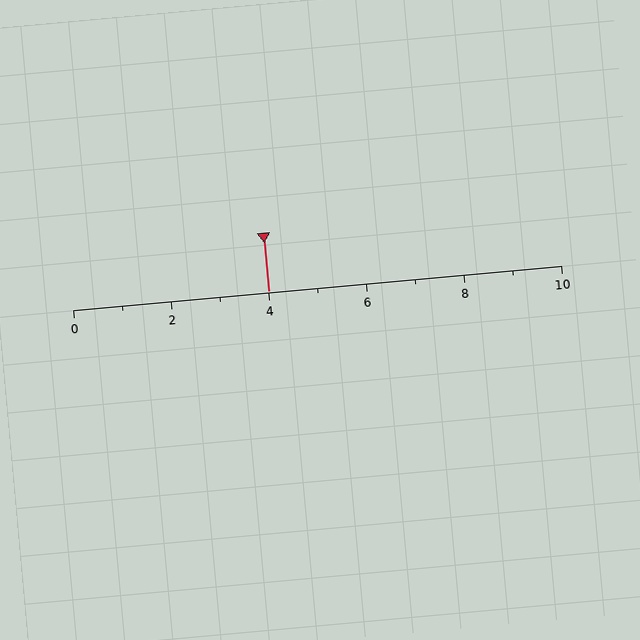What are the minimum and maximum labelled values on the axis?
The axis runs from 0 to 10.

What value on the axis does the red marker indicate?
The marker indicates approximately 4.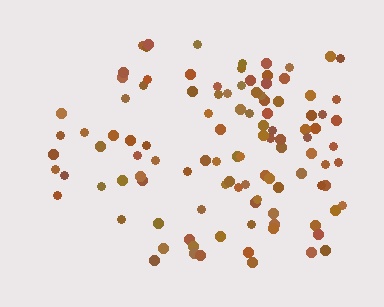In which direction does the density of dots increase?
From left to right, with the right side densest.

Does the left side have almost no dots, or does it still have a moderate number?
Still a moderate number, just noticeably fewer than the right.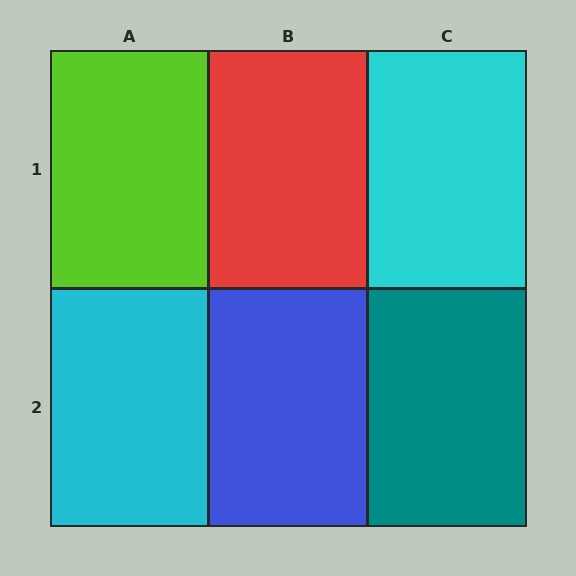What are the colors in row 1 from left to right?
Lime, red, cyan.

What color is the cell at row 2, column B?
Blue.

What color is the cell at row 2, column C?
Teal.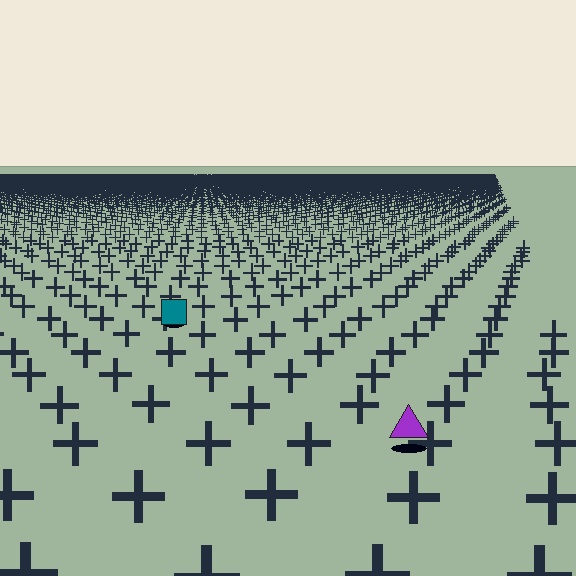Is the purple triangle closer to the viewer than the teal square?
Yes. The purple triangle is closer — you can tell from the texture gradient: the ground texture is coarser near it.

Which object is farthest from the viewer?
The teal square is farthest from the viewer. It appears smaller and the ground texture around it is denser.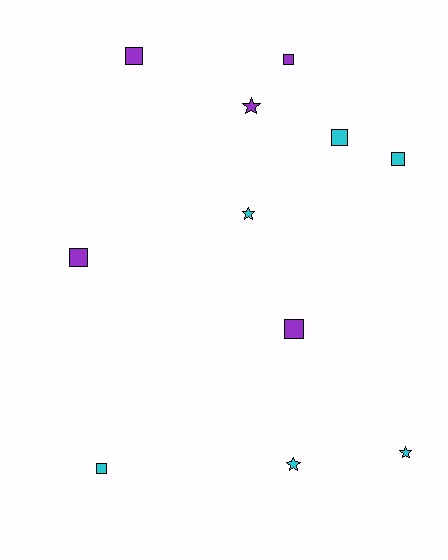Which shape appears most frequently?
Square, with 7 objects.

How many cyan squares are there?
There are 3 cyan squares.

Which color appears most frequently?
Cyan, with 6 objects.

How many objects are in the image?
There are 11 objects.